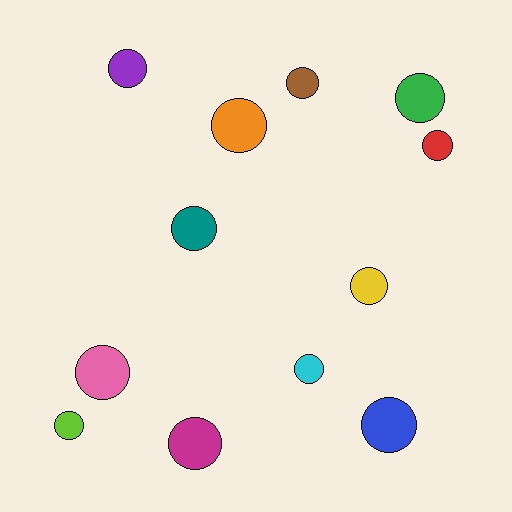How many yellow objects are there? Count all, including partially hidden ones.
There is 1 yellow object.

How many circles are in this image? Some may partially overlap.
There are 12 circles.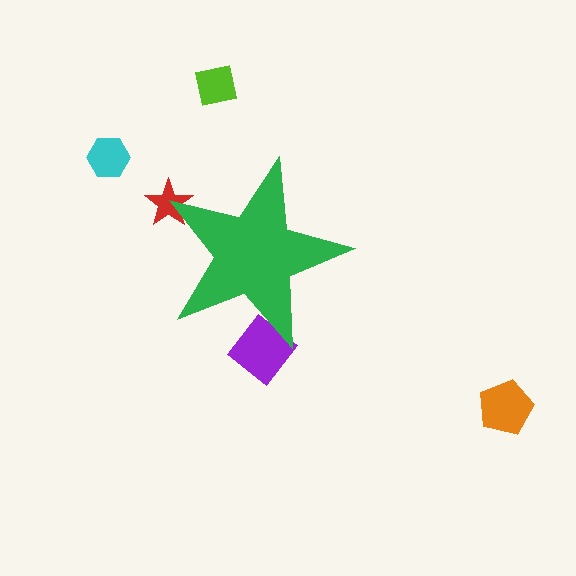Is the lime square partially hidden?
No, the lime square is fully visible.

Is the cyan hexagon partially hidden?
No, the cyan hexagon is fully visible.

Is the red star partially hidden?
Yes, the red star is partially hidden behind the green star.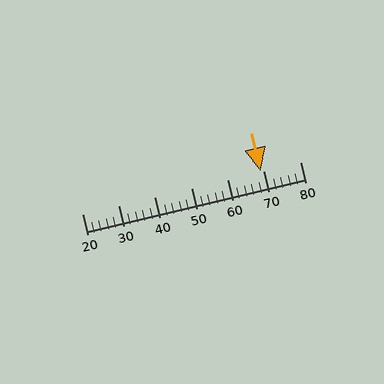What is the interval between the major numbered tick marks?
The major tick marks are spaced 10 units apart.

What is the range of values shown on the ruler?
The ruler shows values from 20 to 80.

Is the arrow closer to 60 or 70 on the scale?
The arrow is closer to 70.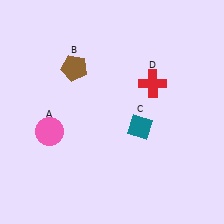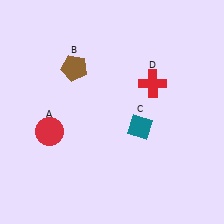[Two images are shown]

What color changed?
The circle (A) changed from pink in Image 1 to red in Image 2.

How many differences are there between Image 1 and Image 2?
There is 1 difference between the two images.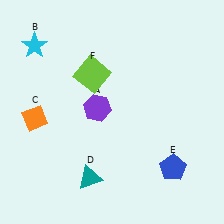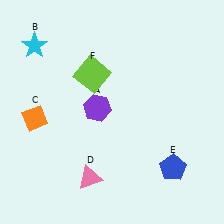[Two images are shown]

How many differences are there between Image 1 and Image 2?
There is 1 difference between the two images.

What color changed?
The triangle (D) changed from teal in Image 1 to pink in Image 2.